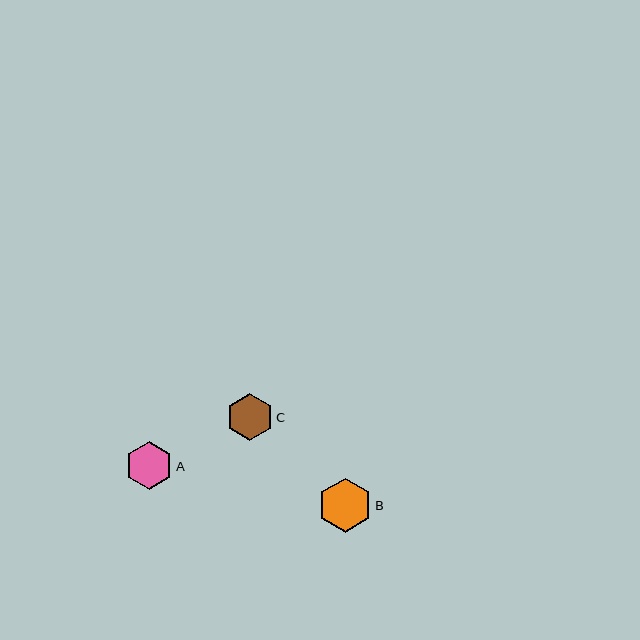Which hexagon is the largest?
Hexagon B is the largest with a size of approximately 54 pixels.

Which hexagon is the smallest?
Hexagon C is the smallest with a size of approximately 47 pixels.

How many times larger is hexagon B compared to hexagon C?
Hexagon B is approximately 1.2 times the size of hexagon C.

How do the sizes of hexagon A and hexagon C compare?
Hexagon A and hexagon C are approximately the same size.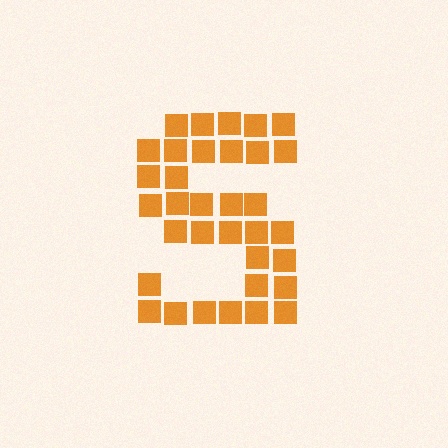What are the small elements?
The small elements are squares.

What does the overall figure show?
The overall figure shows the letter S.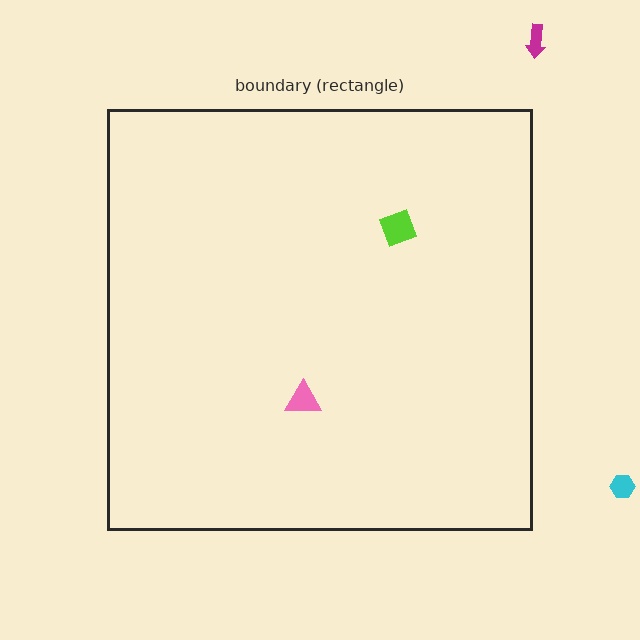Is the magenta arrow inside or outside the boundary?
Outside.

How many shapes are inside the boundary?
2 inside, 2 outside.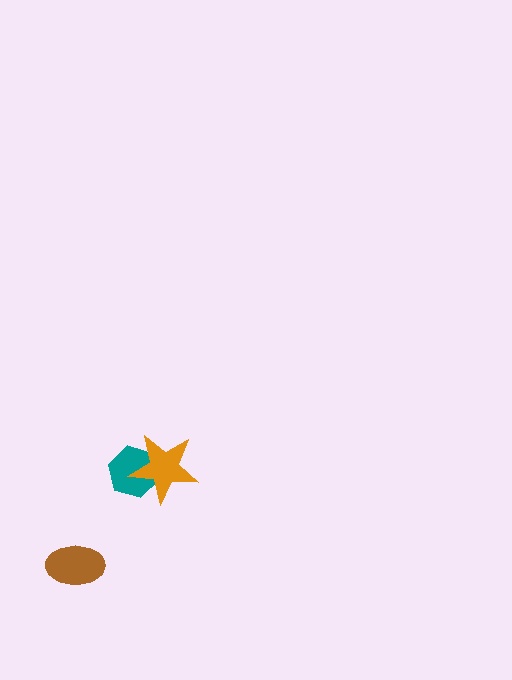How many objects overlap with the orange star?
1 object overlaps with the orange star.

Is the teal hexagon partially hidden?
Yes, it is partially covered by another shape.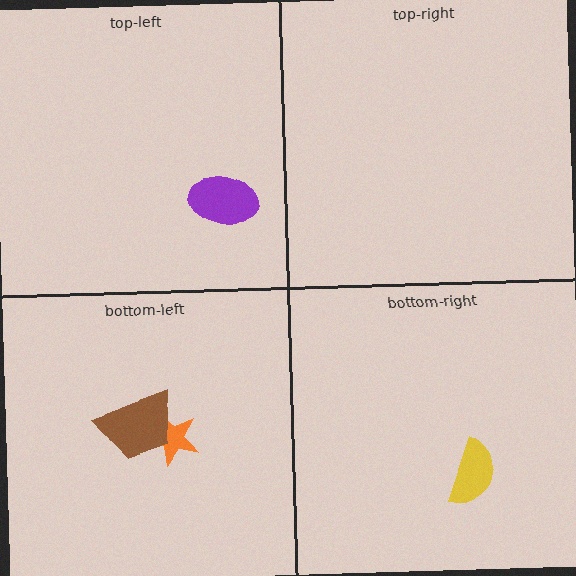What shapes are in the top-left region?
The purple ellipse.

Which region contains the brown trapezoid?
The bottom-left region.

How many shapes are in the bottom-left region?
2.